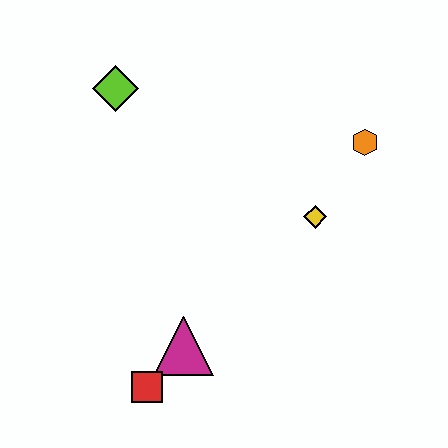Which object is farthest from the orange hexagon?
The red square is farthest from the orange hexagon.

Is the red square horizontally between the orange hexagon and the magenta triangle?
No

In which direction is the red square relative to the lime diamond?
The red square is below the lime diamond.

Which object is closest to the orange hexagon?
The yellow diamond is closest to the orange hexagon.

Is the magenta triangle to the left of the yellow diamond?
Yes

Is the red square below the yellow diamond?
Yes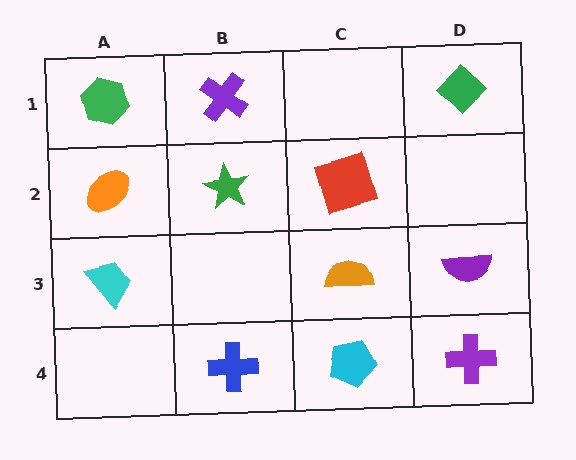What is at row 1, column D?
A green diamond.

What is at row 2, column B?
A green star.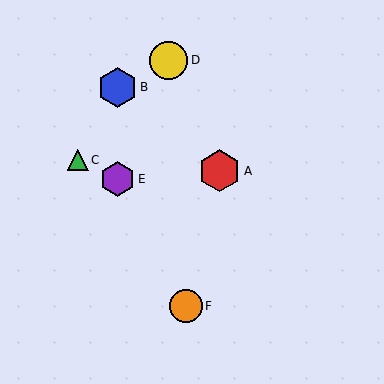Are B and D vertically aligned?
No, B is at x≈117 and D is at x≈169.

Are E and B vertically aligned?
Yes, both are at x≈117.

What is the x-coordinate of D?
Object D is at x≈169.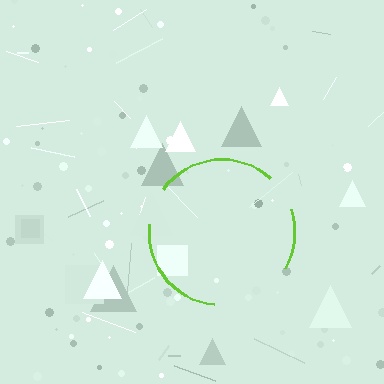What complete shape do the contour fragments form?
The contour fragments form a circle.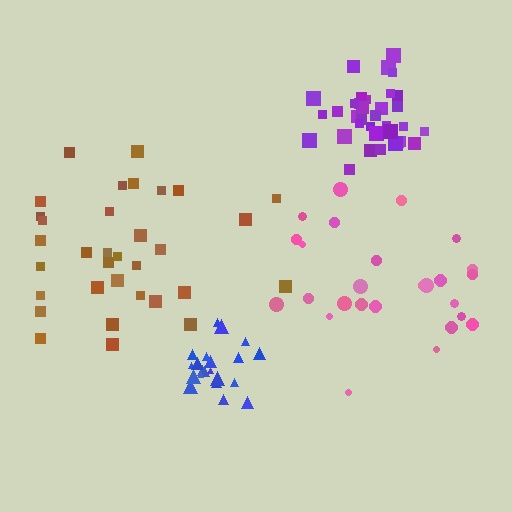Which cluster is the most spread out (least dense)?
Brown.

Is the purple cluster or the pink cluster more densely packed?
Purple.